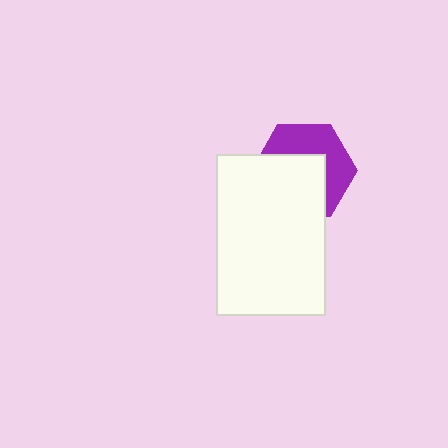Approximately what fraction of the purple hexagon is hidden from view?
Roughly 54% of the purple hexagon is hidden behind the white rectangle.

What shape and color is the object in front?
The object in front is a white rectangle.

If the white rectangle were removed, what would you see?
You would see the complete purple hexagon.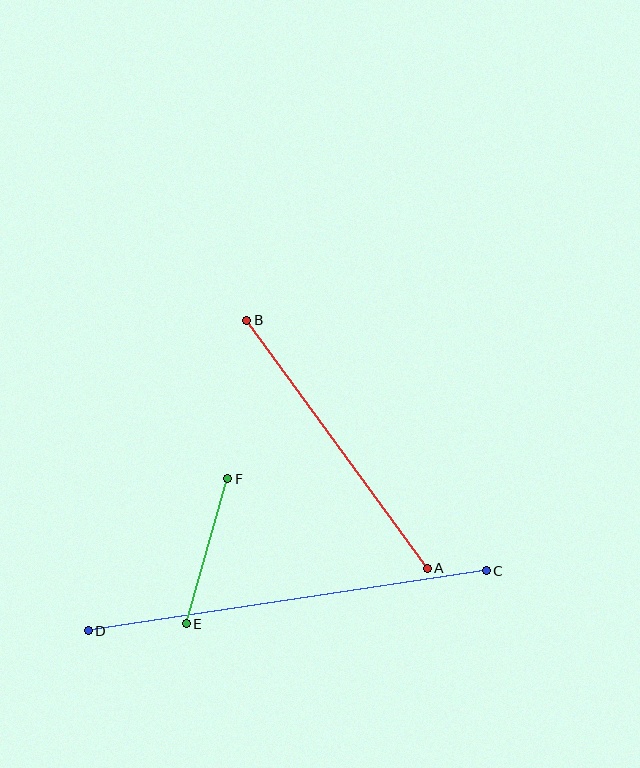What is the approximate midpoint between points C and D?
The midpoint is at approximately (287, 601) pixels.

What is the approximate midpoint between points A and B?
The midpoint is at approximately (337, 444) pixels.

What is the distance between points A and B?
The distance is approximately 307 pixels.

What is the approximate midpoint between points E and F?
The midpoint is at approximately (207, 551) pixels.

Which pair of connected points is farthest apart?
Points C and D are farthest apart.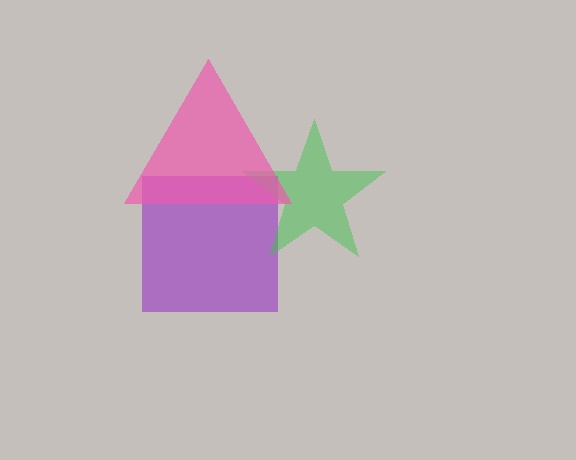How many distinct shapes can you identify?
There are 3 distinct shapes: a purple square, a green star, a pink triangle.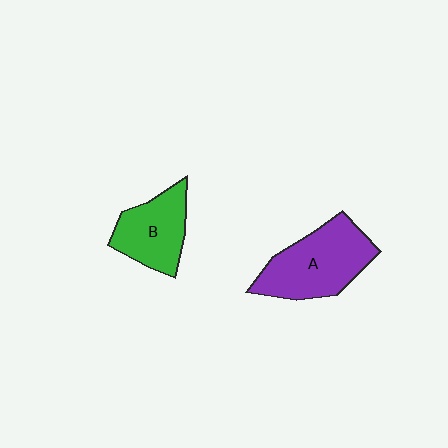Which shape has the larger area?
Shape A (purple).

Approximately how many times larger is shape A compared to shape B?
Approximately 1.4 times.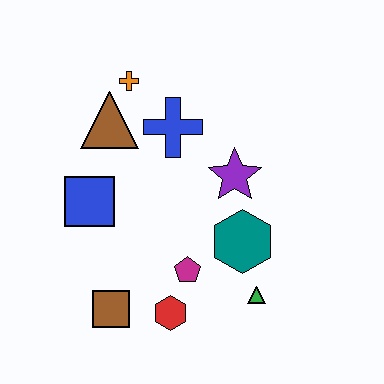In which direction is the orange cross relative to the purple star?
The orange cross is to the left of the purple star.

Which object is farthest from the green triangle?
The orange cross is farthest from the green triangle.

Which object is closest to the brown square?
The red hexagon is closest to the brown square.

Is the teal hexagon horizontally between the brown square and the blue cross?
No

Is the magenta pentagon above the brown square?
Yes